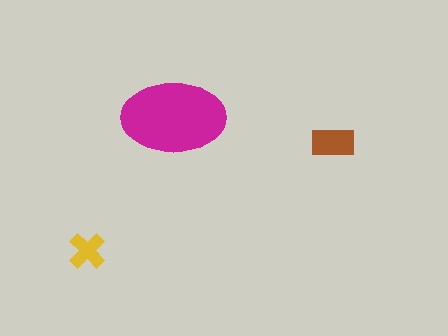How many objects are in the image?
There are 3 objects in the image.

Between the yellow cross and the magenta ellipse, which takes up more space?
The magenta ellipse.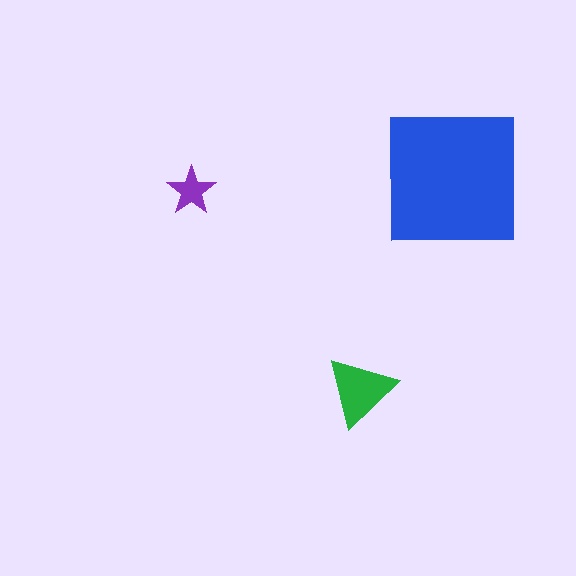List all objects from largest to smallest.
The blue square, the green triangle, the purple star.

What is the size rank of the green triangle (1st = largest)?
2nd.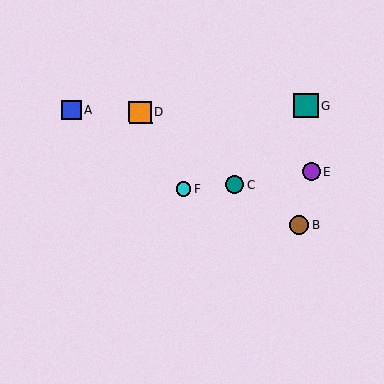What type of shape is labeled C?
Shape C is a teal circle.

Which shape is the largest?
The teal square (labeled G) is the largest.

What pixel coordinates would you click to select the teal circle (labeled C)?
Click at (235, 185) to select the teal circle C.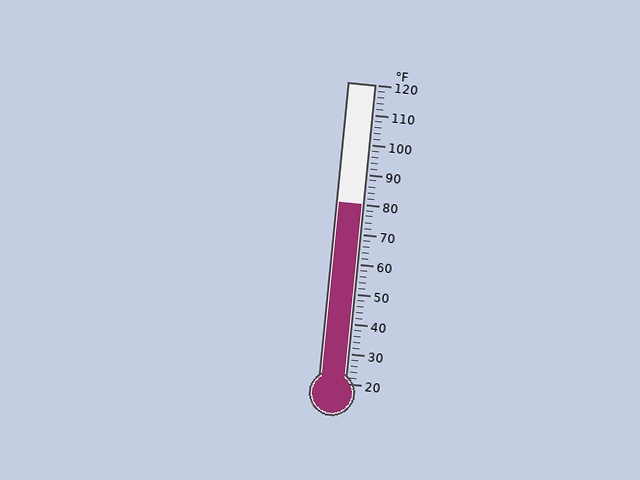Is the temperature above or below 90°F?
The temperature is below 90°F.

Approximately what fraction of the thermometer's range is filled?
The thermometer is filled to approximately 60% of its range.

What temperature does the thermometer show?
The thermometer shows approximately 80°F.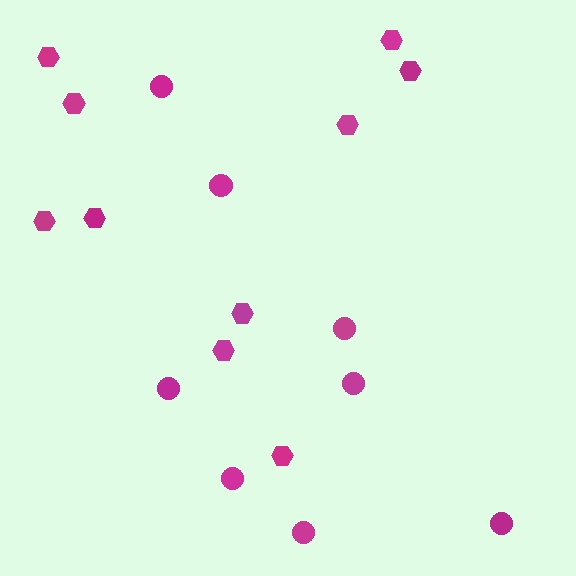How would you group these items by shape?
There are 2 groups: one group of circles (8) and one group of hexagons (10).